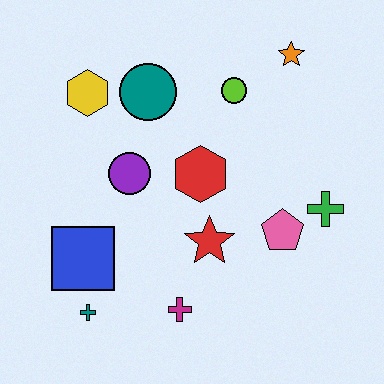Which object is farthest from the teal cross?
The orange star is farthest from the teal cross.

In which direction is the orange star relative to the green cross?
The orange star is above the green cross.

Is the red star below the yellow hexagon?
Yes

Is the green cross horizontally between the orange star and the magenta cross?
No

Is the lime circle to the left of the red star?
No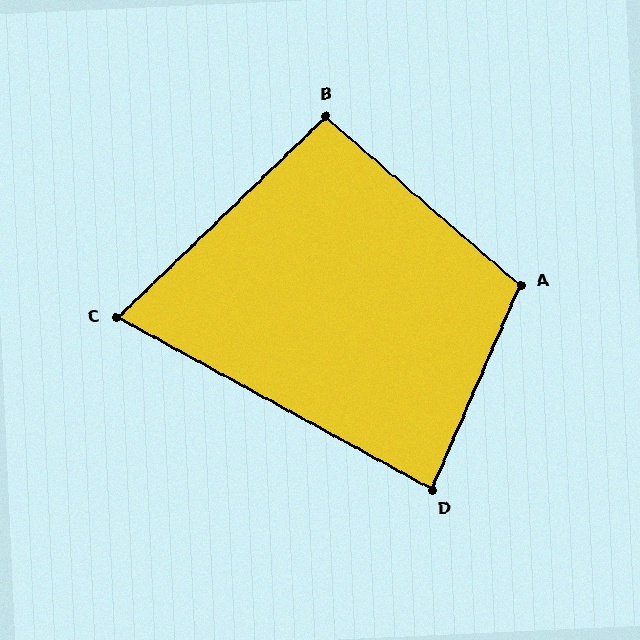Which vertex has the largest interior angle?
A, at approximately 107 degrees.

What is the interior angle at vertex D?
Approximately 85 degrees (acute).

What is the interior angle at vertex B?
Approximately 95 degrees (obtuse).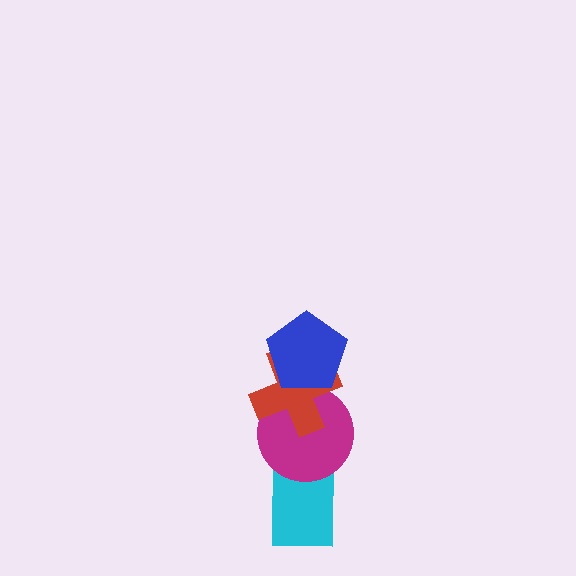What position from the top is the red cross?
The red cross is 2nd from the top.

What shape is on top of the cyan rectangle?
The magenta circle is on top of the cyan rectangle.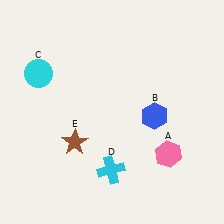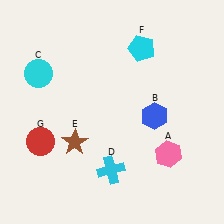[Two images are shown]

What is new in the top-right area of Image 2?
A cyan pentagon (F) was added in the top-right area of Image 2.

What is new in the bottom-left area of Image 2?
A red circle (G) was added in the bottom-left area of Image 2.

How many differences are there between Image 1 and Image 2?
There are 2 differences between the two images.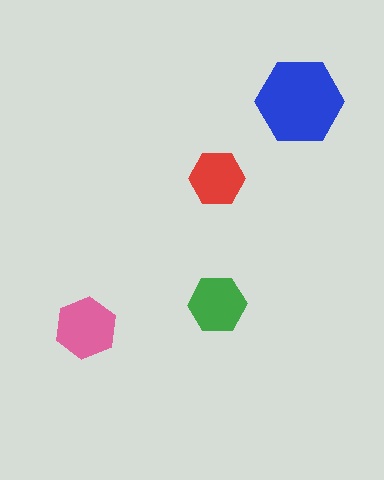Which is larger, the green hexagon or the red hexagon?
The green one.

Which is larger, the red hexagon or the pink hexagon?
The pink one.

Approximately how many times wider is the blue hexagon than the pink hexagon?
About 1.5 times wider.